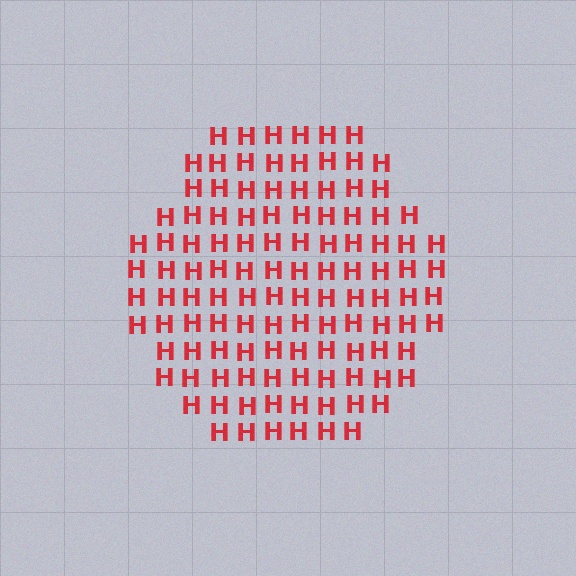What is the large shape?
The large shape is a hexagon.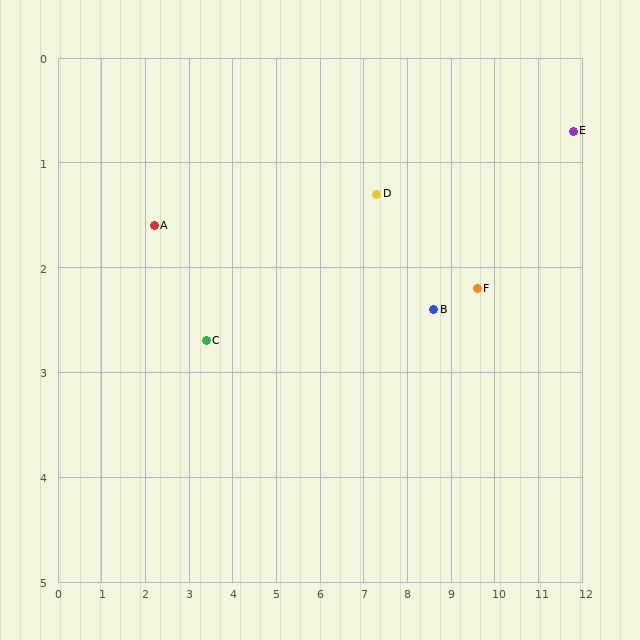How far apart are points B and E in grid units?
Points B and E are about 3.6 grid units apart.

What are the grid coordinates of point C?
Point C is at approximately (3.4, 2.7).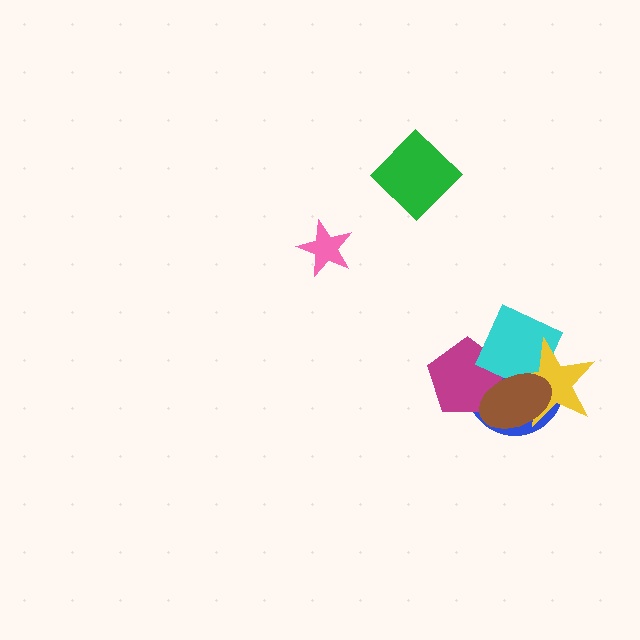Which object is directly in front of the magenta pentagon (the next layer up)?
The cyan square is directly in front of the magenta pentagon.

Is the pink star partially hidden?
No, no other shape covers it.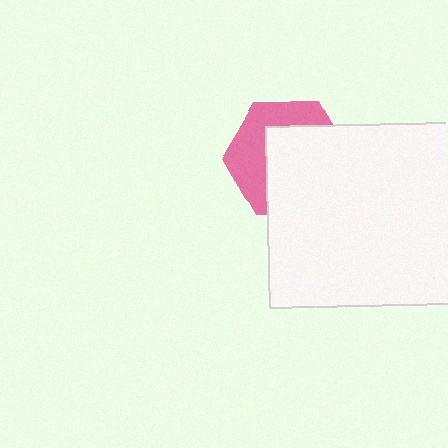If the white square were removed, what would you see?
You would see the complete pink hexagon.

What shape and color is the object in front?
The object in front is a white square.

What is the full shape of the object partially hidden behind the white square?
The partially hidden object is a pink hexagon.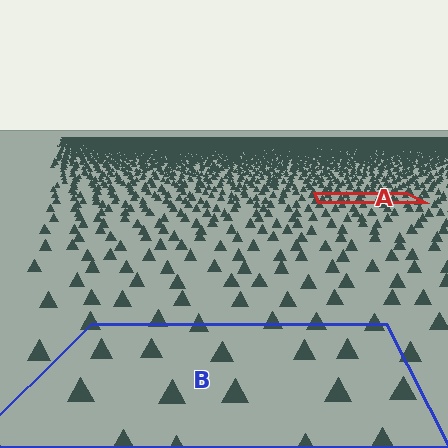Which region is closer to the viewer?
Region B is closer. The texture elements there are larger and more spread out.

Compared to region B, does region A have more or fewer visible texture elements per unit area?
Region A has more texture elements per unit area — they are packed more densely because it is farther away.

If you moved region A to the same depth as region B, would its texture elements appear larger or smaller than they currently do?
They would appear larger. At a closer depth, the same texture elements are projected at a bigger on-screen size.